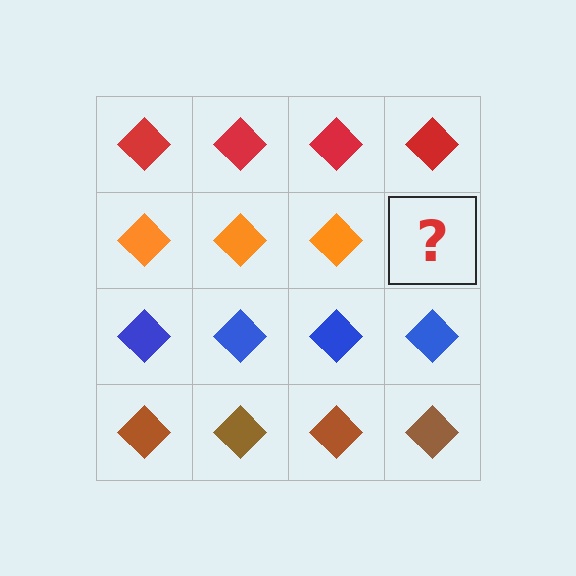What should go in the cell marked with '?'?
The missing cell should contain an orange diamond.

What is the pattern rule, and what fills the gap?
The rule is that each row has a consistent color. The gap should be filled with an orange diamond.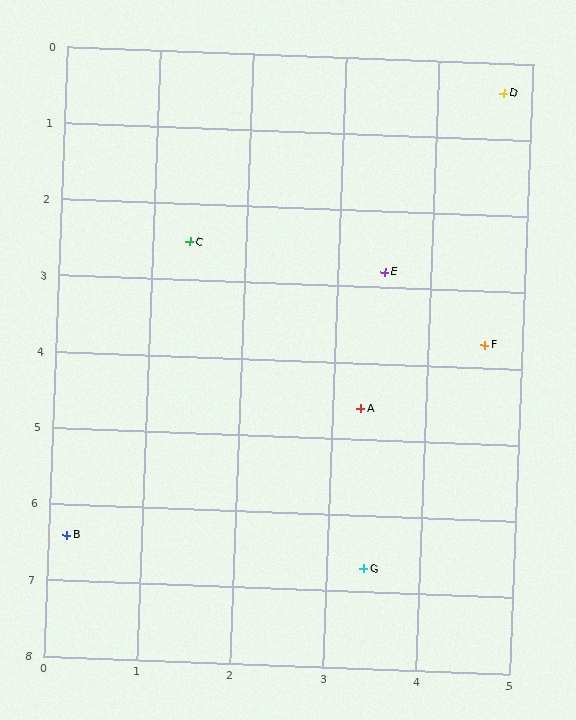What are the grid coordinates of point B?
Point B is at approximately (0.2, 6.4).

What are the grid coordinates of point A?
Point A is at approximately (3.3, 4.6).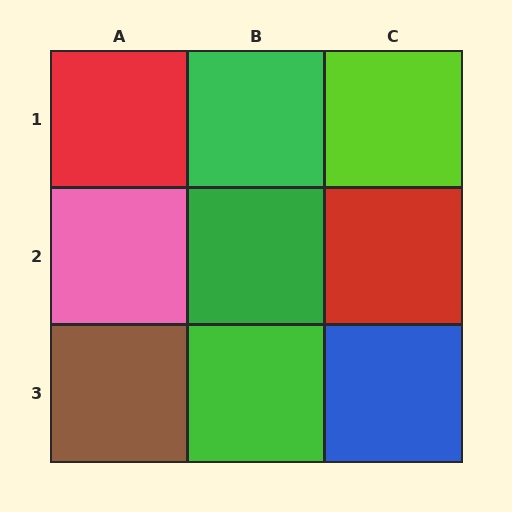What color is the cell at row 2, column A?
Pink.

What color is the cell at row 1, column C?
Lime.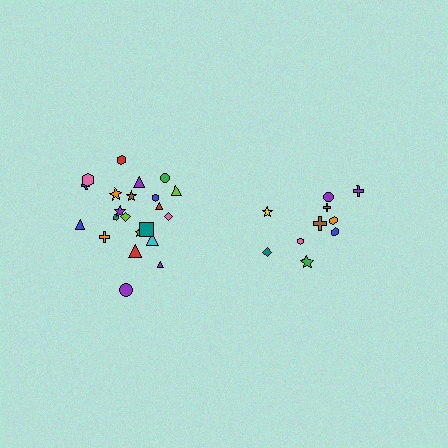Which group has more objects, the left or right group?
The left group.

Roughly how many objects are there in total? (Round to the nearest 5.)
Roughly 30 objects in total.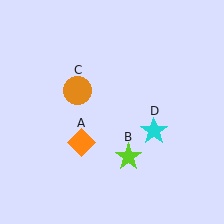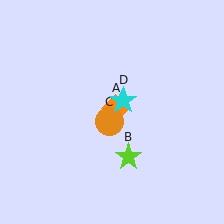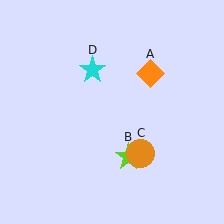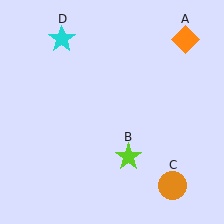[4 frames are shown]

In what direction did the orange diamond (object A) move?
The orange diamond (object A) moved up and to the right.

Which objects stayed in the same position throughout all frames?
Lime star (object B) remained stationary.